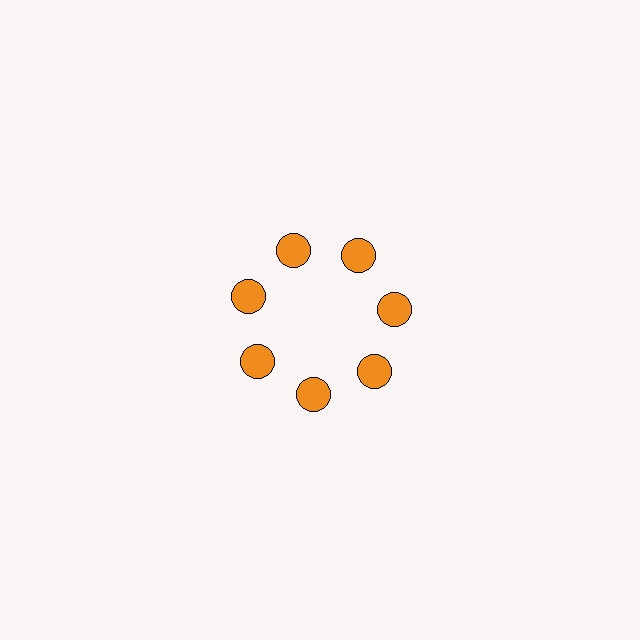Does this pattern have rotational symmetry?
Yes, this pattern has 7-fold rotational symmetry. It looks the same after rotating 51 degrees around the center.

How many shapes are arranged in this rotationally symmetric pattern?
There are 7 shapes, arranged in 7 groups of 1.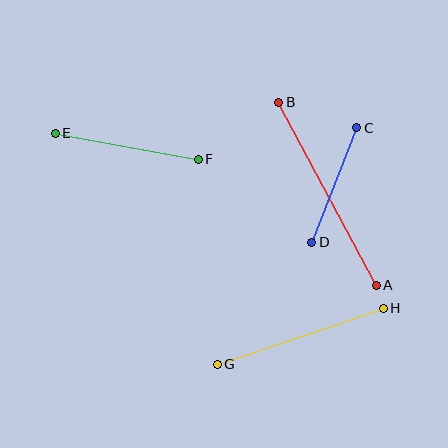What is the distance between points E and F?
The distance is approximately 145 pixels.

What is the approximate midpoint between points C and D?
The midpoint is at approximately (334, 185) pixels.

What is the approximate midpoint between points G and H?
The midpoint is at approximately (300, 336) pixels.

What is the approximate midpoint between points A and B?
The midpoint is at approximately (327, 194) pixels.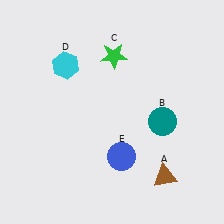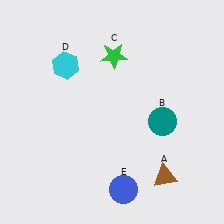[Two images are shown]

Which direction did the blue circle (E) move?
The blue circle (E) moved down.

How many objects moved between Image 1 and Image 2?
1 object moved between the two images.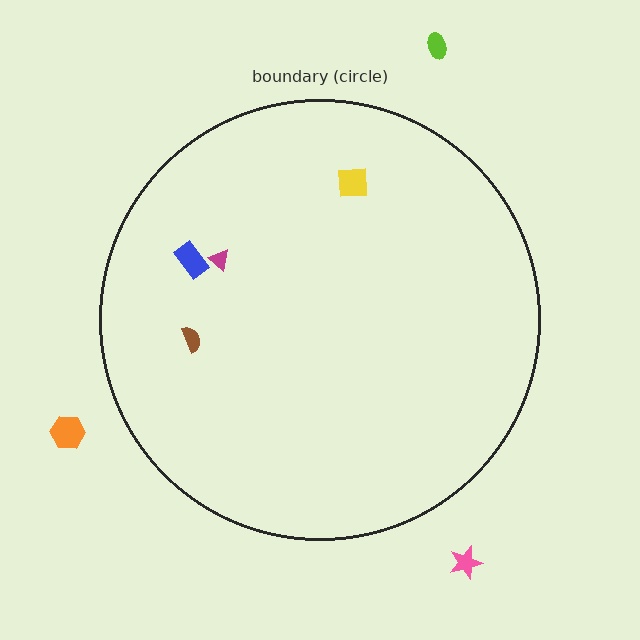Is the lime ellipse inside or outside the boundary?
Outside.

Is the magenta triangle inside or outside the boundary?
Inside.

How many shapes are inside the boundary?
4 inside, 3 outside.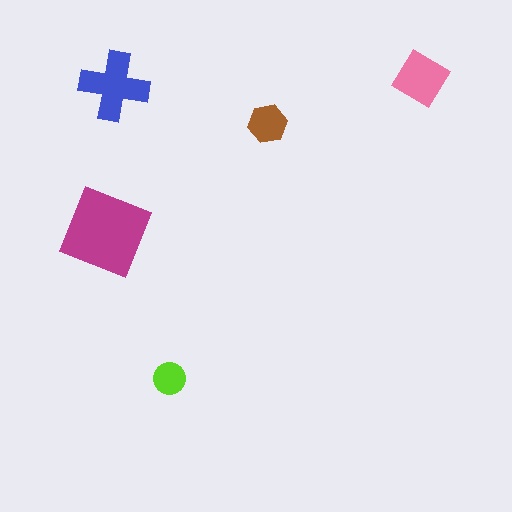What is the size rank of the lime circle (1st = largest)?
5th.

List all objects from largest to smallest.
The magenta diamond, the blue cross, the pink diamond, the brown hexagon, the lime circle.